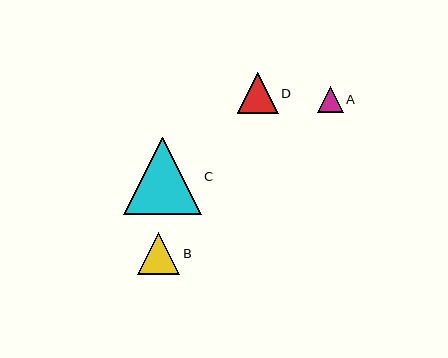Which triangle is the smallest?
Triangle A is the smallest with a size of approximately 25 pixels.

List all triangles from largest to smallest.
From largest to smallest: C, B, D, A.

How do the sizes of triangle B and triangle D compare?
Triangle B and triangle D are approximately the same size.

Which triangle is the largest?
Triangle C is the largest with a size of approximately 77 pixels.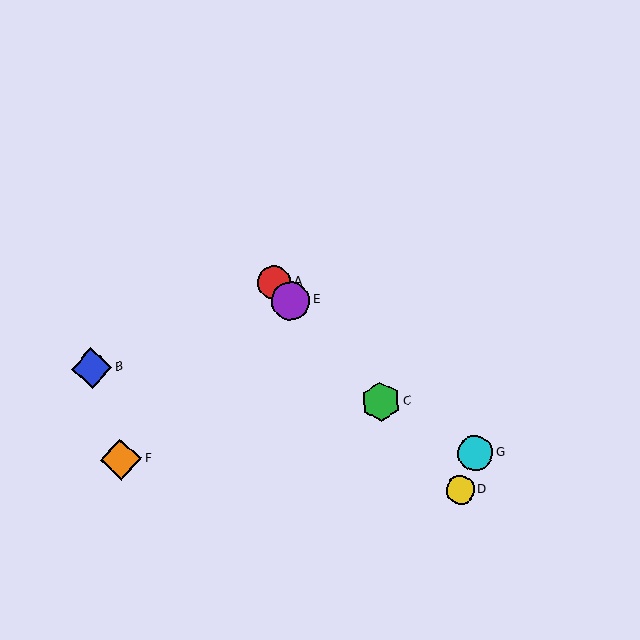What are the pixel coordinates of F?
Object F is at (121, 459).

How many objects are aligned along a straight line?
4 objects (A, C, D, E) are aligned along a straight line.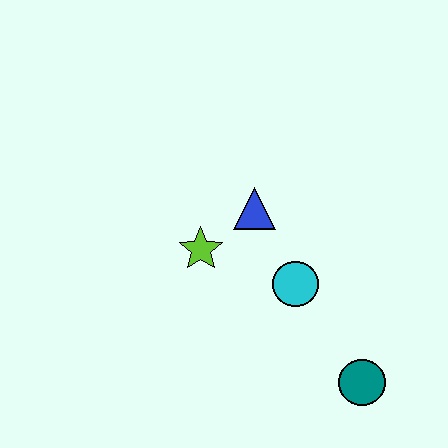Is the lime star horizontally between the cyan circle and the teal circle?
No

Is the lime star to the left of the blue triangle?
Yes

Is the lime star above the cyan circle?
Yes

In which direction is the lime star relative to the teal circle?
The lime star is to the left of the teal circle.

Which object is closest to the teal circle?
The cyan circle is closest to the teal circle.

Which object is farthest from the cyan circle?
The teal circle is farthest from the cyan circle.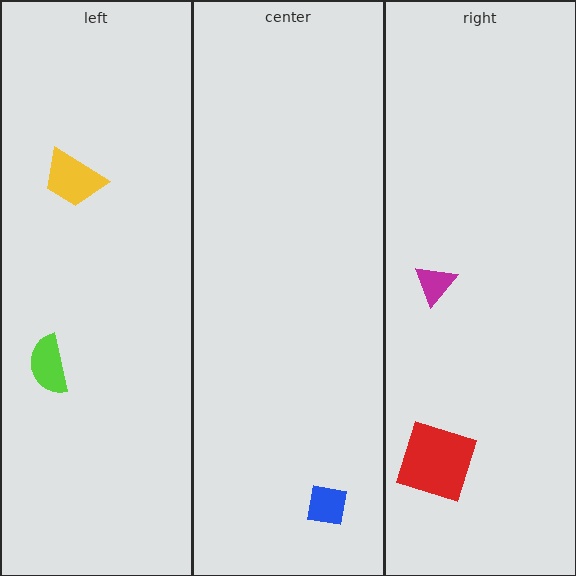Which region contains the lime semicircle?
The left region.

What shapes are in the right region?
The magenta triangle, the red square.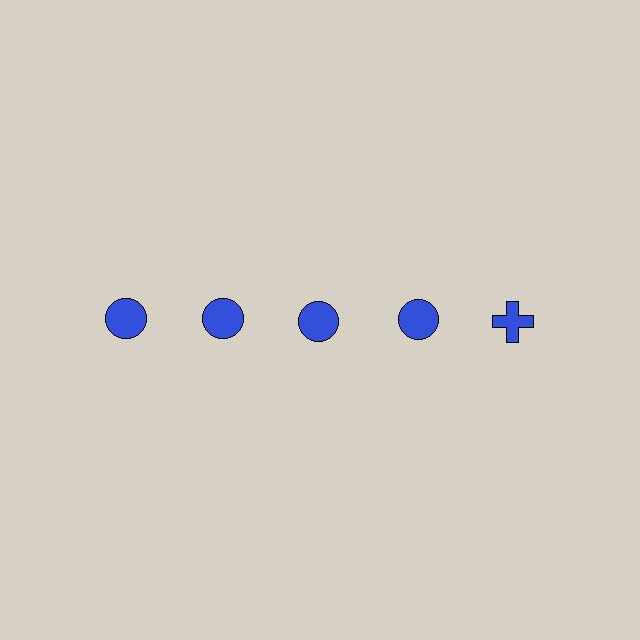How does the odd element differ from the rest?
It has a different shape: cross instead of circle.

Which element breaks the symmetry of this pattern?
The blue cross in the top row, rightmost column breaks the symmetry. All other shapes are blue circles.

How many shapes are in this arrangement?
There are 5 shapes arranged in a grid pattern.